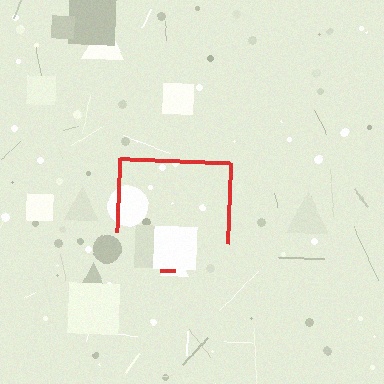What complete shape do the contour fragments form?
The contour fragments form a square.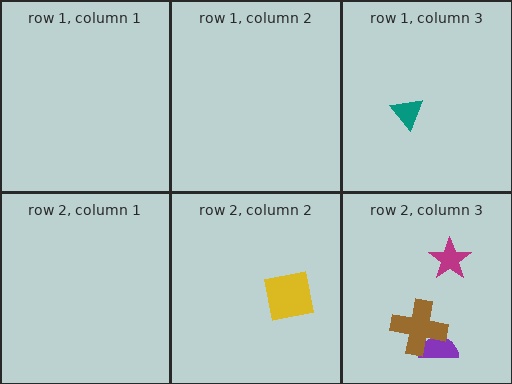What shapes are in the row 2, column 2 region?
The yellow square.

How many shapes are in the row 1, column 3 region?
1.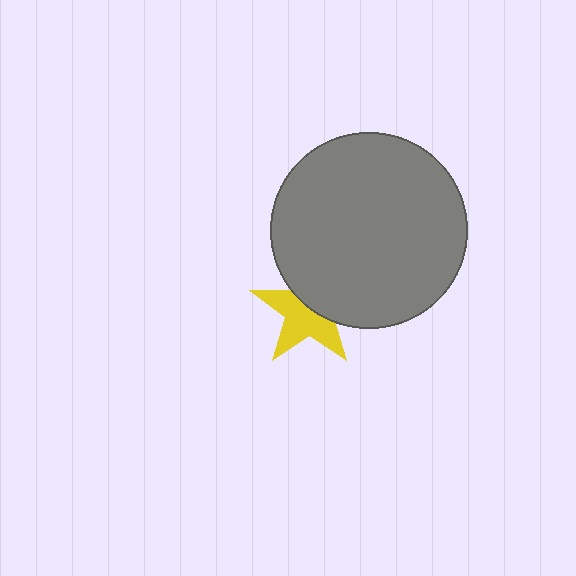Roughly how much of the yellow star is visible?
About half of it is visible (roughly 58%).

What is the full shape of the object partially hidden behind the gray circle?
The partially hidden object is a yellow star.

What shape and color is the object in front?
The object in front is a gray circle.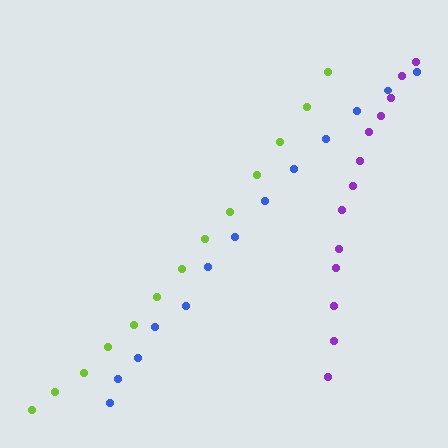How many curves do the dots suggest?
There are 3 distinct paths.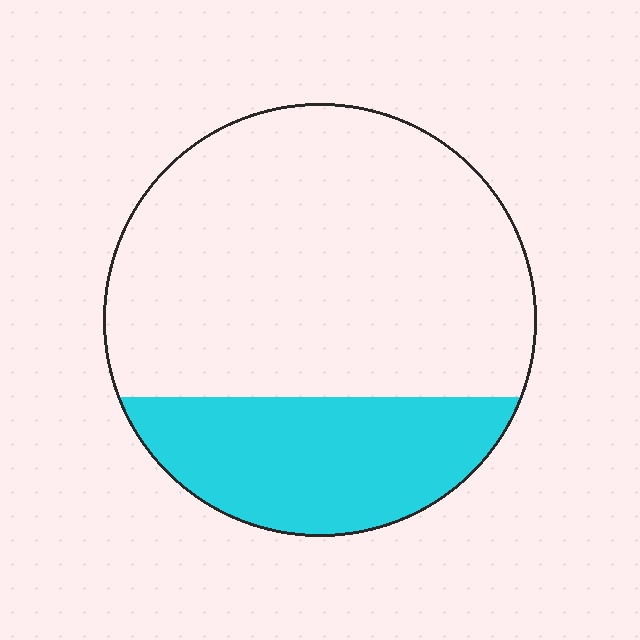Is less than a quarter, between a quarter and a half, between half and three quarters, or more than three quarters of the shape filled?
Between a quarter and a half.